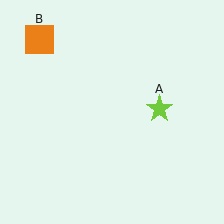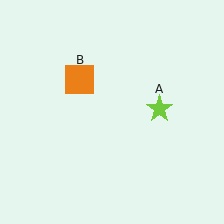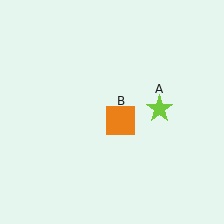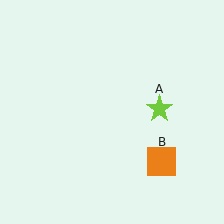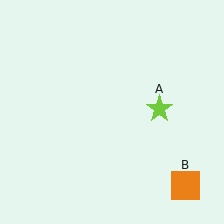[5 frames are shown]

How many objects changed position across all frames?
1 object changed position: orange square (object B).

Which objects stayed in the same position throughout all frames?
Lime star (object A) remained stationary.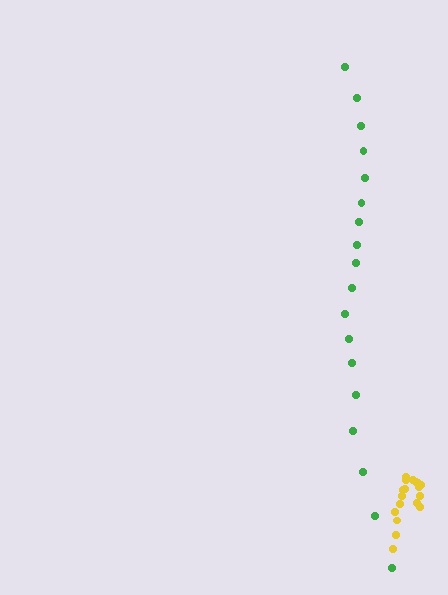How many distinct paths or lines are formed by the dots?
There are 2 distinct paths.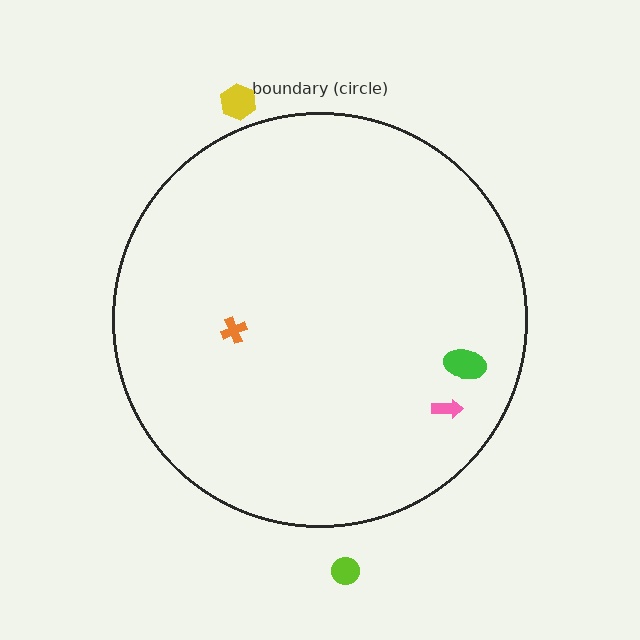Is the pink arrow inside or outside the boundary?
Inside.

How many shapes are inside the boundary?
3 inside, 2 outside.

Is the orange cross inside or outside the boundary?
Inside.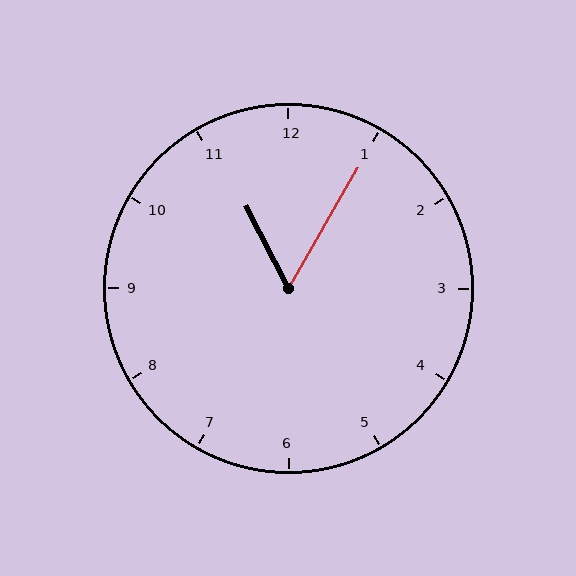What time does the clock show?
11:05.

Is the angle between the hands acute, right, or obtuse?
It is acute.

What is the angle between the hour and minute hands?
Approximately 58 degrees.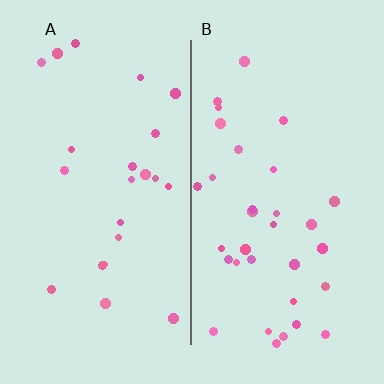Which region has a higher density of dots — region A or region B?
B (the right).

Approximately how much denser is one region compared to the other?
Approximately 1.5× — region B over region A.